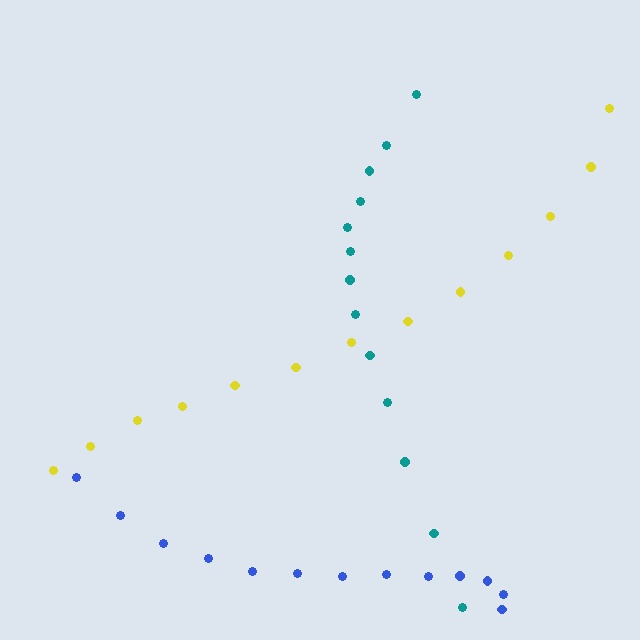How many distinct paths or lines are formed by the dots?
There are 3 distinct paths.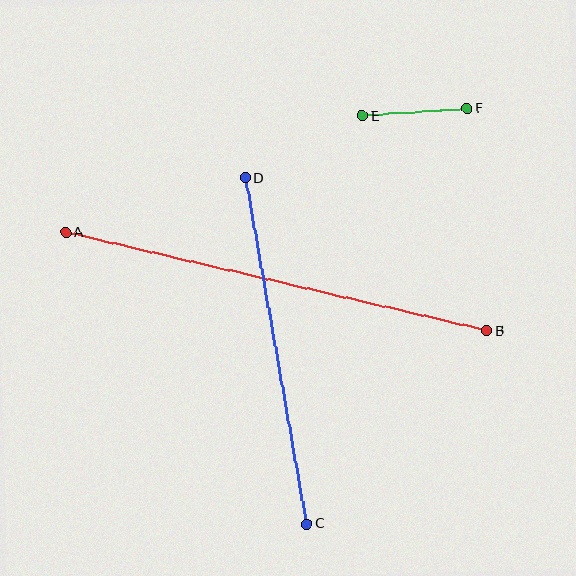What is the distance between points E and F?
The distance is approximately 106 pixels.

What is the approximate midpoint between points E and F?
The midpoint is at approximately (415, 112) pixels.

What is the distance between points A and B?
The distance is approximately 433 pixels.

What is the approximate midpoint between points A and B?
The midpoint is at approximately (276, 282) pixels.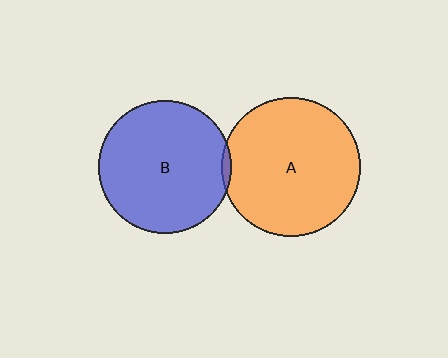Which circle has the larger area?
Circle A (orange).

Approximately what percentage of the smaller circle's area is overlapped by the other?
Approximately 5%.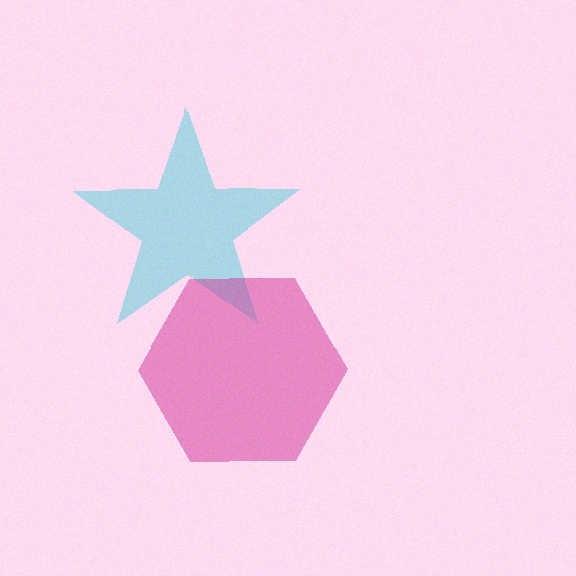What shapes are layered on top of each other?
The layered shapes are: a cyan star, a magenta hexagon.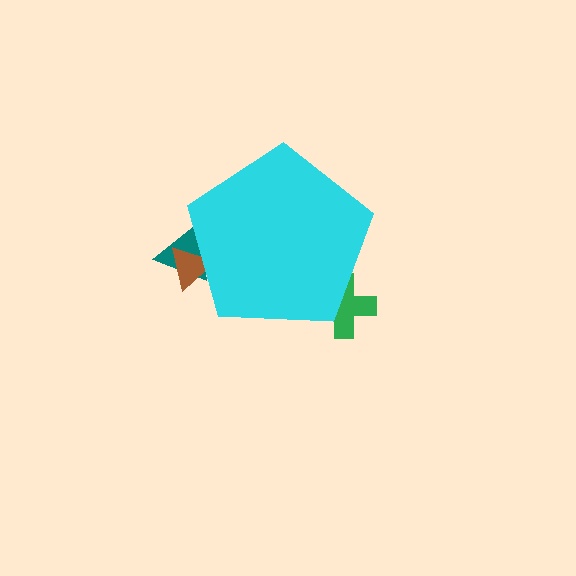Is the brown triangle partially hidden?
Yes, the brown triangle is partially hidden behind the cyan pentagon.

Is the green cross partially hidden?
Yes, the green cross is partially hidden behind the cyan pentagon.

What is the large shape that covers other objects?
A cyan pentagon.